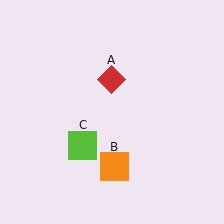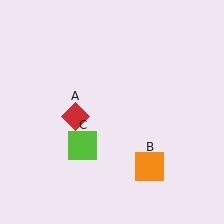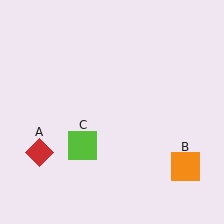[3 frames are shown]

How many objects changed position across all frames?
2 objects changed position: red diamond (object A), orange square (object B).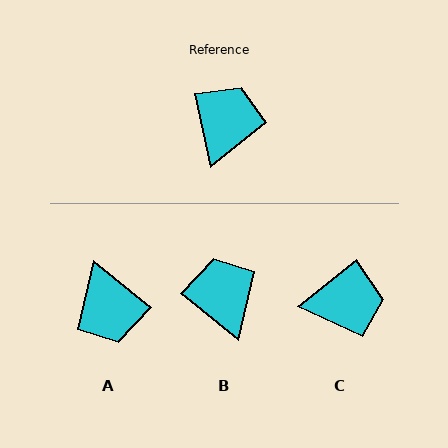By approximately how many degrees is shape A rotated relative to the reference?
Approximately 142 degrees clockwise.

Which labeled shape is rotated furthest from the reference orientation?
A, about 142 degrees away.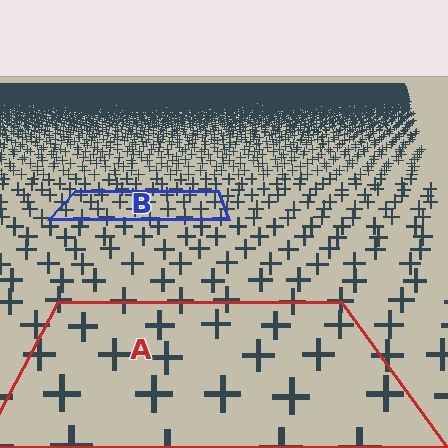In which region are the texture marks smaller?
The texture marks are smaller in region B, because it is farther away.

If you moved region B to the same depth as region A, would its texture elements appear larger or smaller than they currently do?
They would appear larger. At a closer depth, the same texture elements are projected at a bigger on-screen size.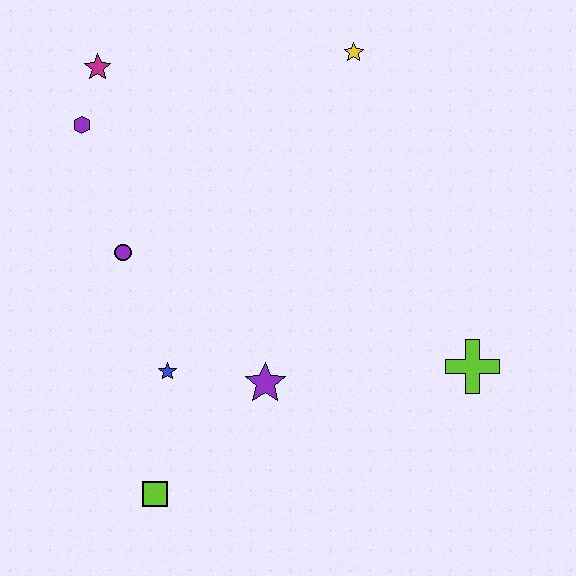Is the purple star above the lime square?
Yes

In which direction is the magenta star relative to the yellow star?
The magenta star is to the left of the yellow star.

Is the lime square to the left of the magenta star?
No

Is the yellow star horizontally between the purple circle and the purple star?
No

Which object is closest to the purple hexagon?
The magenta star is closest to the purple hexagon.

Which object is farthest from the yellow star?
The lime square is farthest from the yellow star.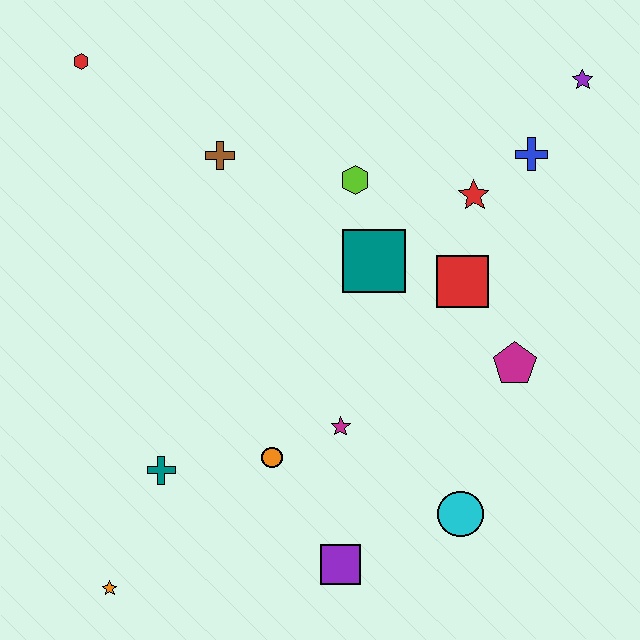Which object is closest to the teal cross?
The orange circle is closest to the teal cross.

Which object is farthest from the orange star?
The purple star is farthest from the orange star.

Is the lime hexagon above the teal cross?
Yes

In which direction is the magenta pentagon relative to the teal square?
The magenta pentagon is to the right of the teal square.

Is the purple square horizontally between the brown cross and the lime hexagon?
Yes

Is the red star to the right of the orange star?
Yes